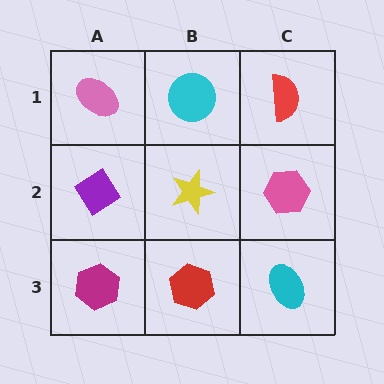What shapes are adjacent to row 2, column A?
A pink ellipse (row 1, column A), a magenta hexagon (row 3, column A), a yellow star (row 2, column B).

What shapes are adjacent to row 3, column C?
A pink hexagon (row 2, column C), a red hexagon (row 3, column B).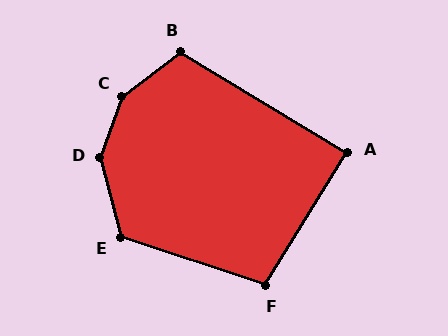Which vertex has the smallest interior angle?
A, at approximately 89 degrees.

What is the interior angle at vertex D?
Approximately 146 degrees (obtuse).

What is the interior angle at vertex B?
Approximately 111 degrees (obtuse).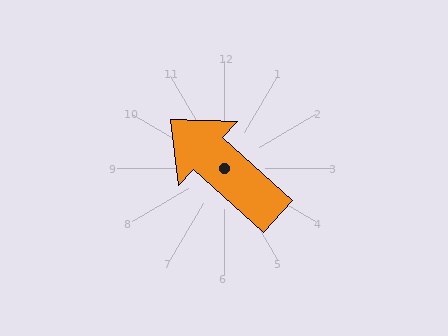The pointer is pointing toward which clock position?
Roughly 10 o'clock.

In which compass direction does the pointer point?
Northwest.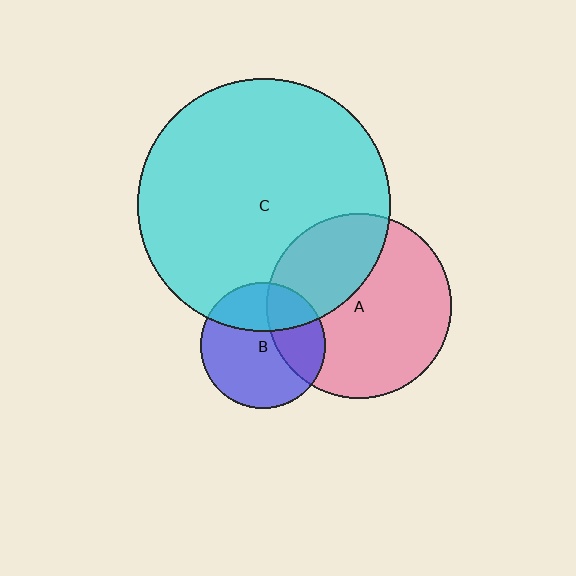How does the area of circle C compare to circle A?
Approximately 1.9 times.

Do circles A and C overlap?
Yes.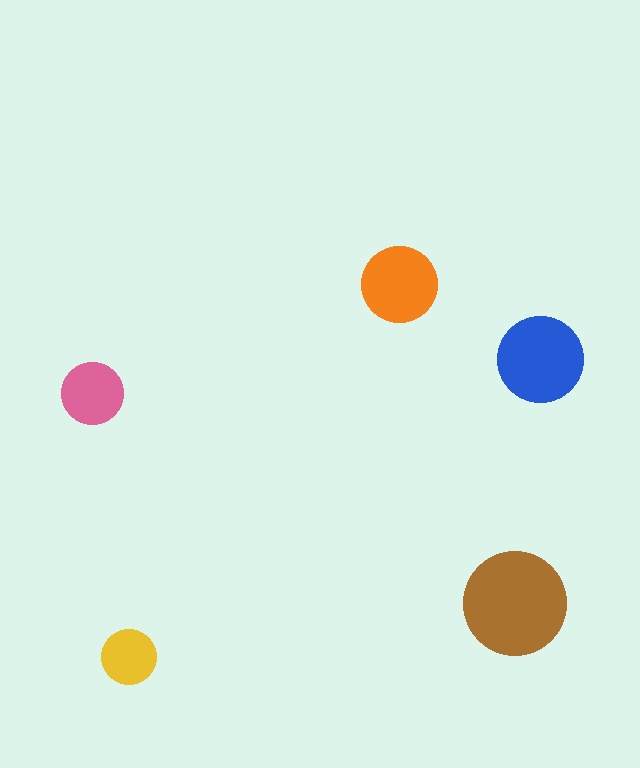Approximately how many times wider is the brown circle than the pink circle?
About 1.5 times wider.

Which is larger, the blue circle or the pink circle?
The blue one.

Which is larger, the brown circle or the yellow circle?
The brown one.